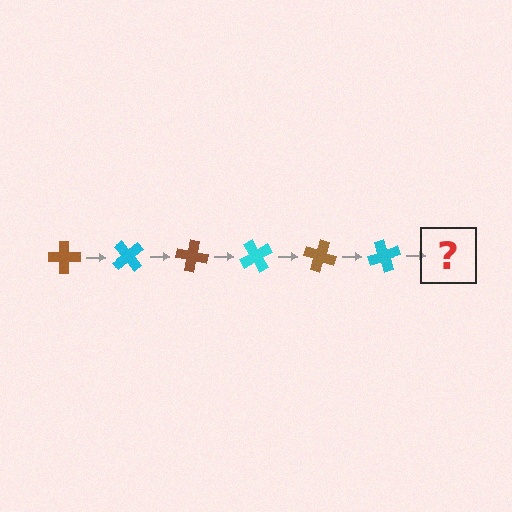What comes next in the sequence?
The next element should be a brown cross, rotated 300 degrees from the start.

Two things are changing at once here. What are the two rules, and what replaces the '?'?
The two rules are that it rotates 50 degrees each step and the color cycles through brown and cyan. The '?' should be a brown cross, rotated 300 degrees from the start.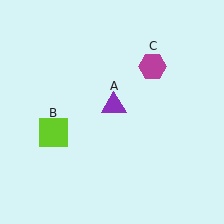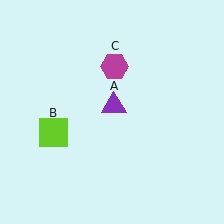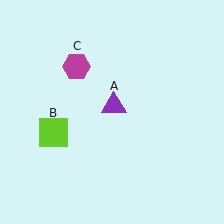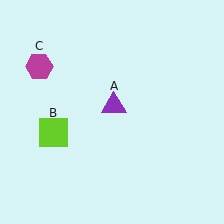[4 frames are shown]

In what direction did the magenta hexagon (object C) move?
The magenta hexagon (object C) moved left.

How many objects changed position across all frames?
1 object changed position: magenta hexagon (object C).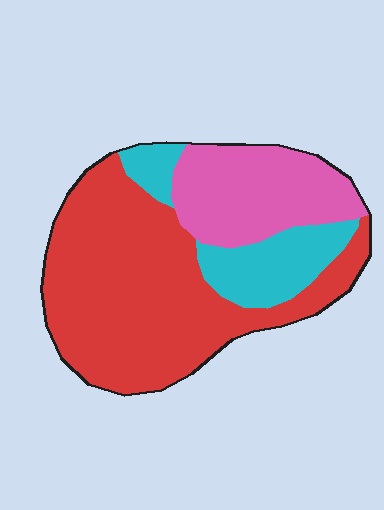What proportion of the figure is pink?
Pink covers 25% of the figure.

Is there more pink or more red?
Red.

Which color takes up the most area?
Red, at roughly 60%.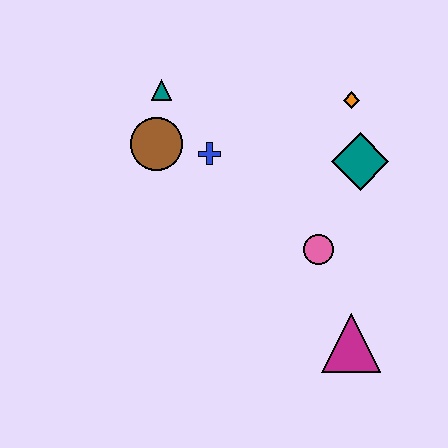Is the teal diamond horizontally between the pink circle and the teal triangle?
No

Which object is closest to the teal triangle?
The brown circle is closest to the teal triangle.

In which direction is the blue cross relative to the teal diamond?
The blue cross is to the left of the teal diamond.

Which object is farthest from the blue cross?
The magenta triangle is farthest from the blue cross.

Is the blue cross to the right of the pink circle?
No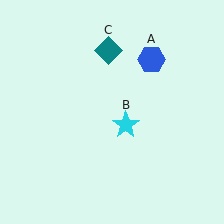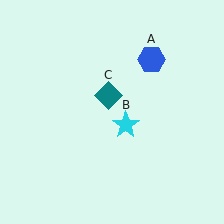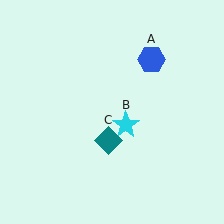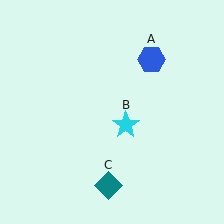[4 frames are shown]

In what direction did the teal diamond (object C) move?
The teal diamond (object C) moved down.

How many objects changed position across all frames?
1 object changed position: teal diamond (object C).